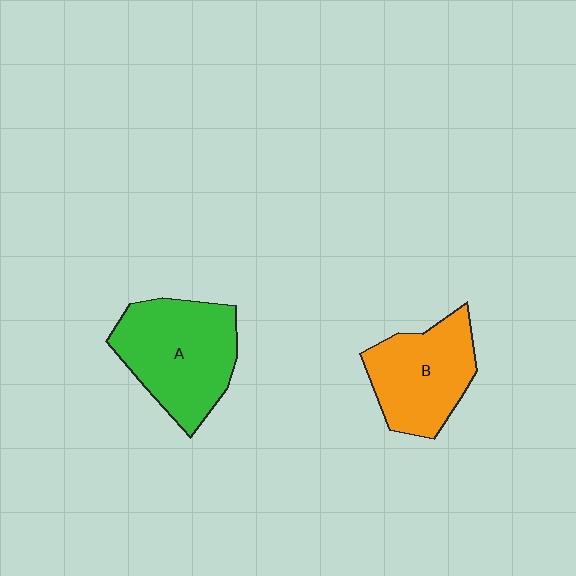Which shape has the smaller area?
Shape B (orange).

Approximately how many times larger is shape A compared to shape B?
Approximately 1.2 times.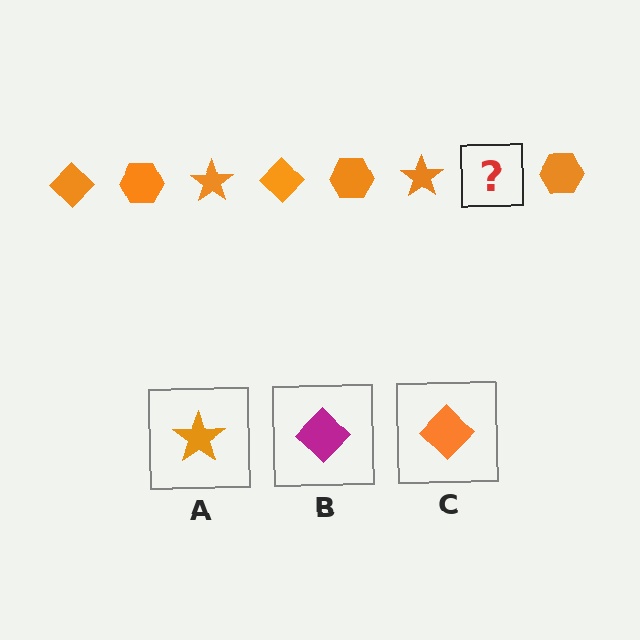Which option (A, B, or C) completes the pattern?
C.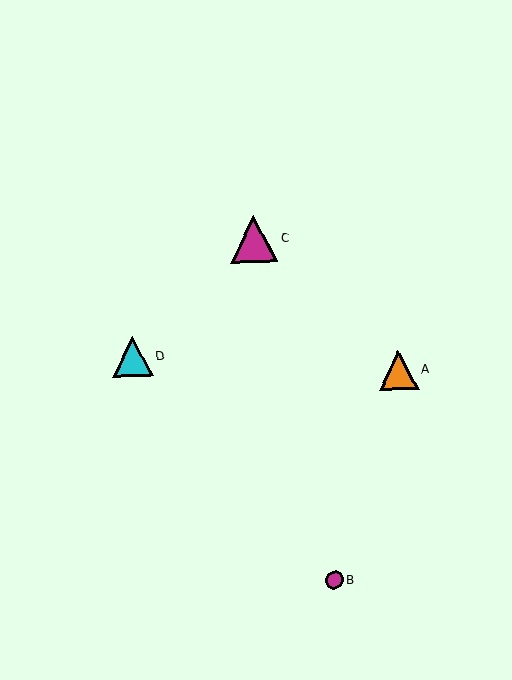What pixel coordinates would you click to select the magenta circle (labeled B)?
Click at (334, 580) to select the magenta circle B.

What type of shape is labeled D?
Shape D is a cyan triangle.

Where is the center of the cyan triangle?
The center of the cyan triangle is at (133, 357).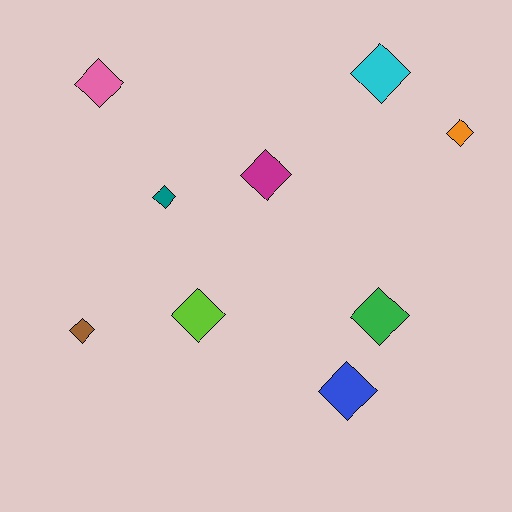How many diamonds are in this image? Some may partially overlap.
There are 9 diamonds.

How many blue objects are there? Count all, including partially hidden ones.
There is 1 blue object.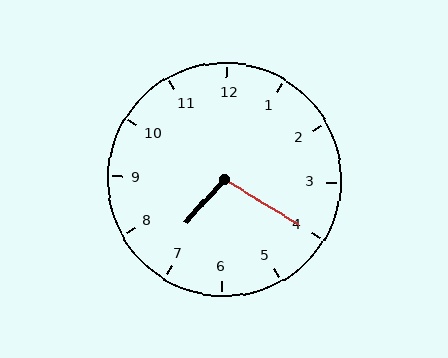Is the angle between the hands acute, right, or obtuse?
It is obtuse.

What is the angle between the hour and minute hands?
Approximately 100 degrees.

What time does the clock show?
7:20.